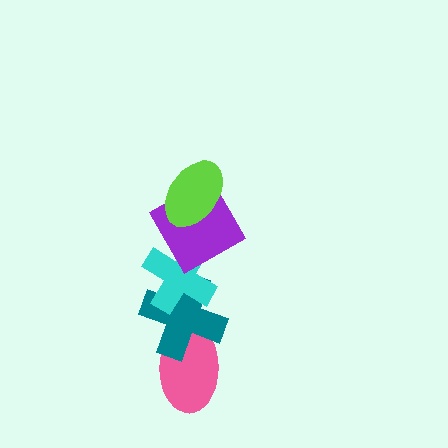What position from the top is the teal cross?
The teal cross is 4th from the top.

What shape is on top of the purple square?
The lime ellipse is on top of the purple square.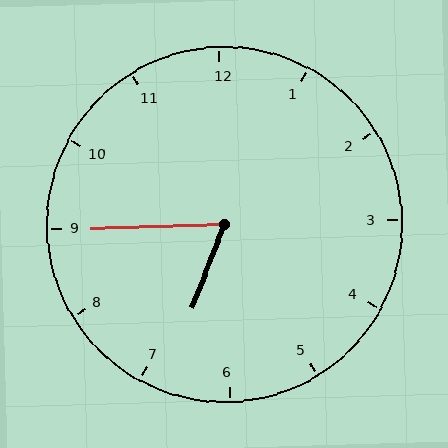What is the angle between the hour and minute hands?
Approximately 68 degrees.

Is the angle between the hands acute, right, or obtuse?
It is acute.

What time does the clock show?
6:45.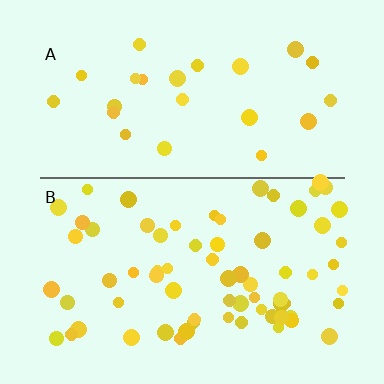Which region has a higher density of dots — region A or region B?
B (the bottom).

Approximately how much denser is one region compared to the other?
Approximately 2.8× — region B over region A.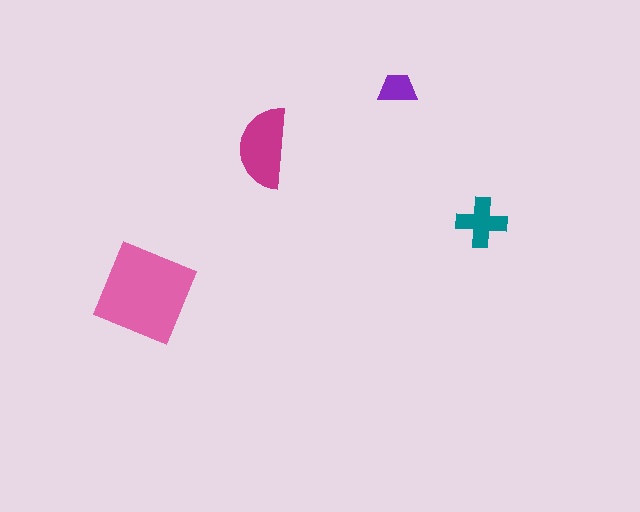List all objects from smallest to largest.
The purple trapezoid, the teal cross, the magenta semicircle, the pink diamond.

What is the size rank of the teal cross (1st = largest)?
3rd.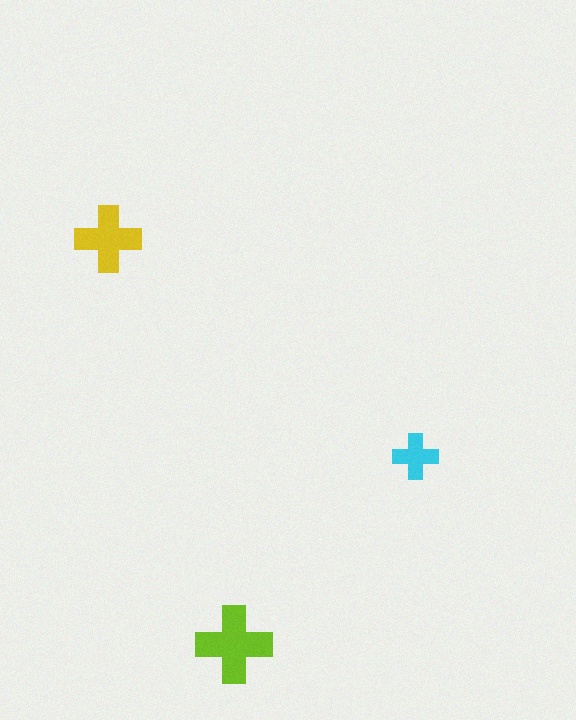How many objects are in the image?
There are 3 objects in the image.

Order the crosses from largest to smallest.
the lime one, the yellow one, the cyan one.